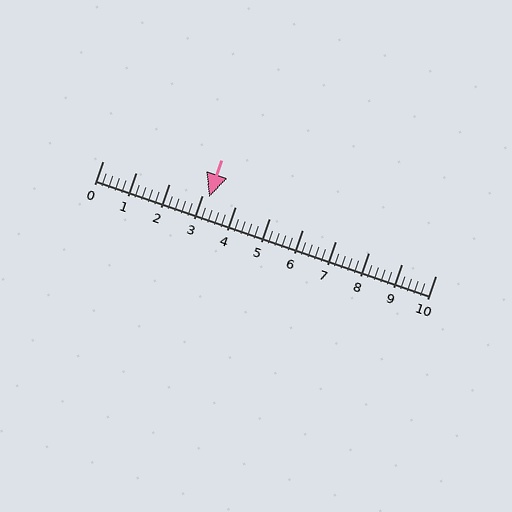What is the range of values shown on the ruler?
The ruler shows values from 0 to 10.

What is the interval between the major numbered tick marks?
The major tick marks are spaced 1 units apart.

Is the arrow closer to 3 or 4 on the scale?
The arrow is closer to 3.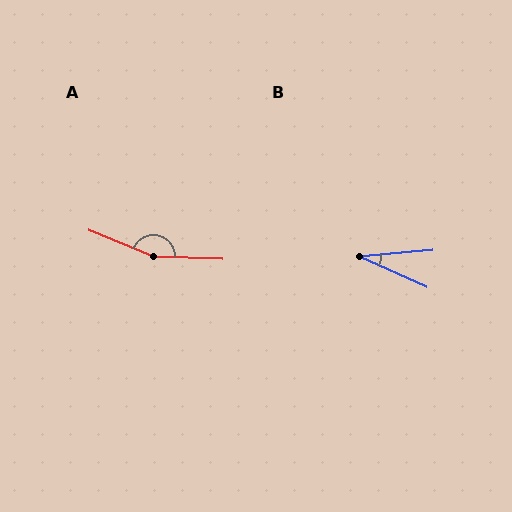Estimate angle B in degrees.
Approximately 30 degrees.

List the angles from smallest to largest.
B (30°), A (160°).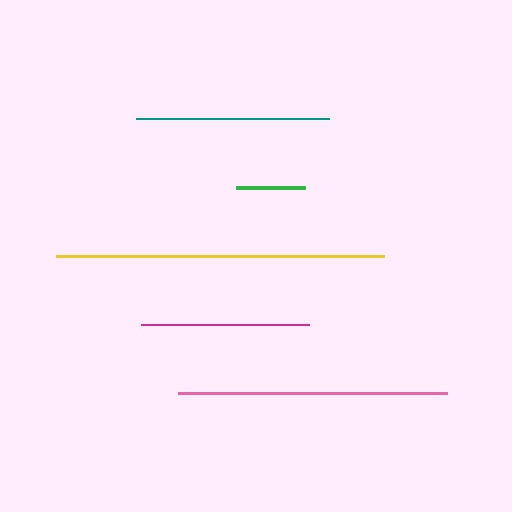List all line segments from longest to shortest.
From longest to shortest: yellow, pink, teal, magenta, green.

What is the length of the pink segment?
The pink segment is approximately 269 pixels long.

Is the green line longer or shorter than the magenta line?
The magenta line is longer than the green line.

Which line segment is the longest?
The yellow line is the longest at approximately 328 pixels.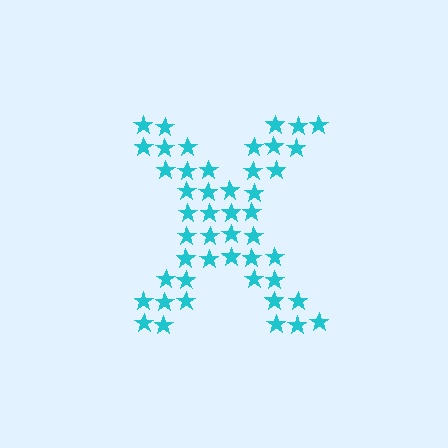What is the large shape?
The large shape is the letter X.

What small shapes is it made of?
It is made of small stars.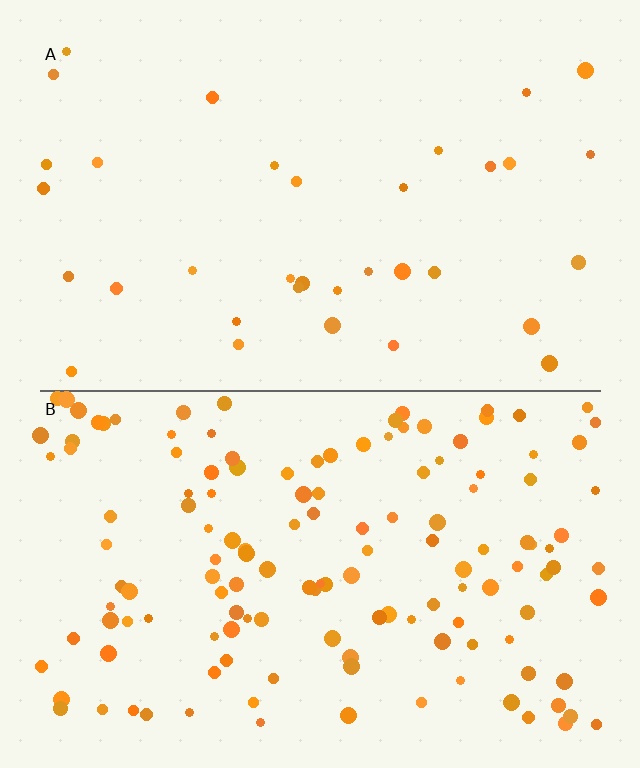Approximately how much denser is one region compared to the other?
Approximately 4.1× — region B over region A.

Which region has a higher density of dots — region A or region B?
B (the bottom).